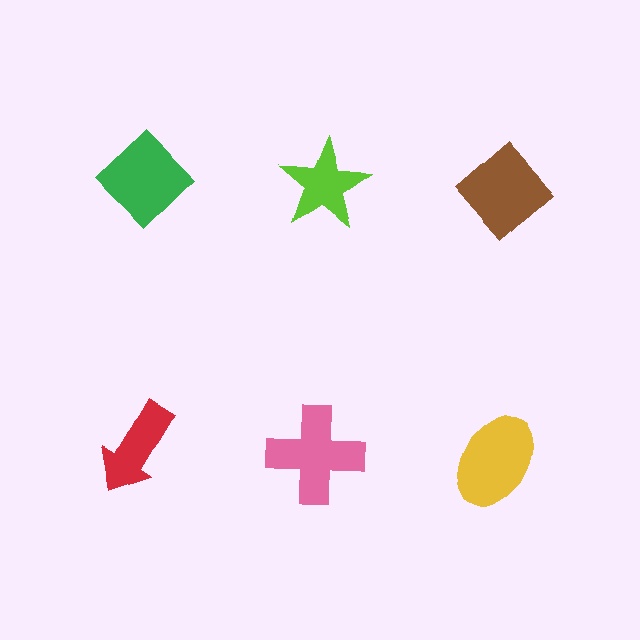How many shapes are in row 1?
3 shapes.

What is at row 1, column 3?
A brown diamond.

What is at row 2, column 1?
A red arrow.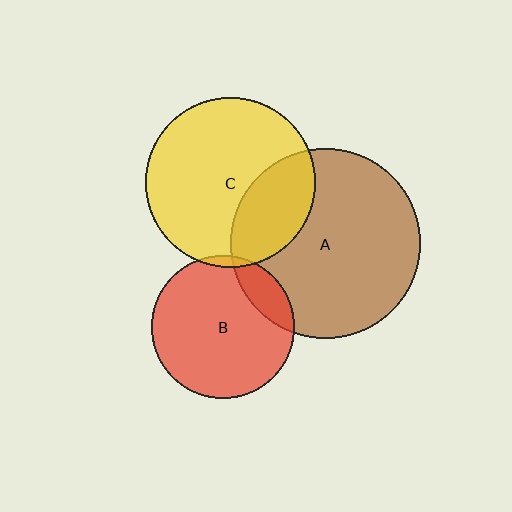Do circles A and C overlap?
Yes.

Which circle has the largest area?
Circle A (brown).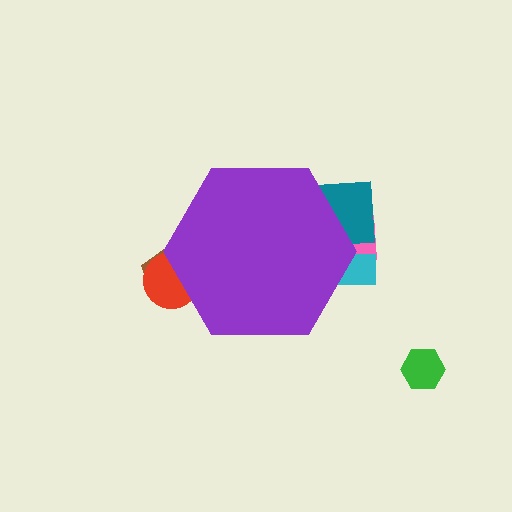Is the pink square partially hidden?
Yes, the pink square is partially hidden behind the purple hexagon.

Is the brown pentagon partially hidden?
Yes, the brown pentagon is partially hidden behind the purple hexagon.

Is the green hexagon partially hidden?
No, the green hexagon is fully visible.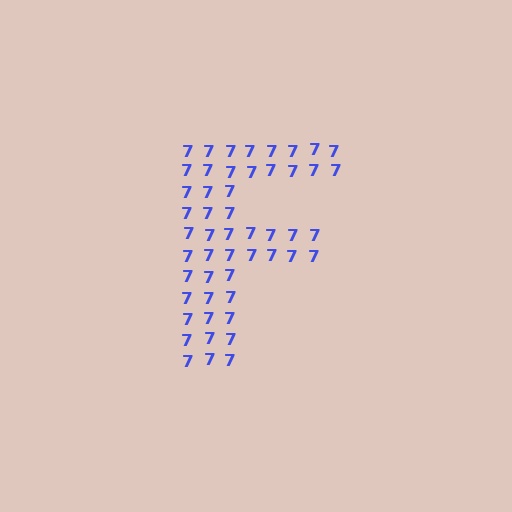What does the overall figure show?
The overall figure shows the letter F.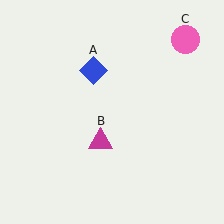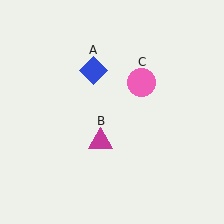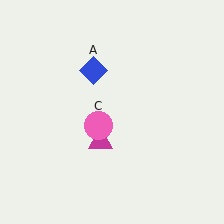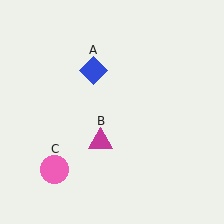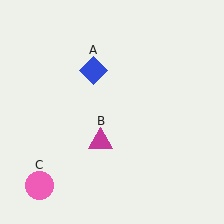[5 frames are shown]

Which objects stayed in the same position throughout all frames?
Blue diamond (object A) and magenta triangle (object B) remained stationary.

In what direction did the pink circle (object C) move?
The pink circle (object C) moved down and to the left.